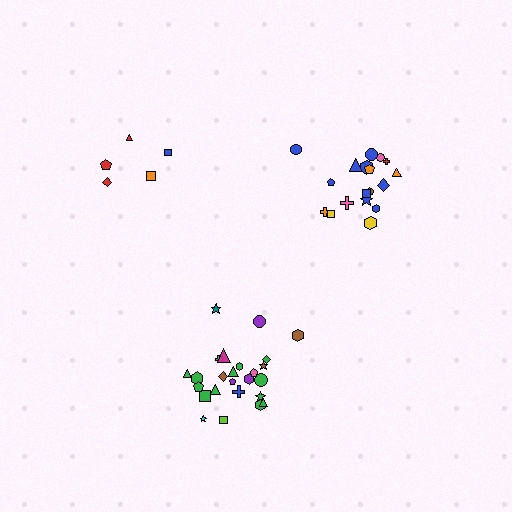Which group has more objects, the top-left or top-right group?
The top-right group.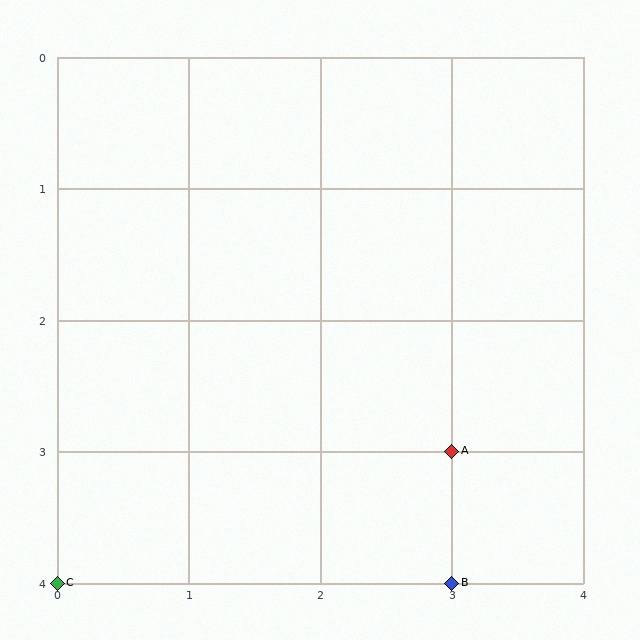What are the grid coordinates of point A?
Point A is at grid coordinates (3, 3).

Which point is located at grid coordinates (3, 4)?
Point B is at (3, 4).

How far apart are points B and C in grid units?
Points B and C are 3 columns apart.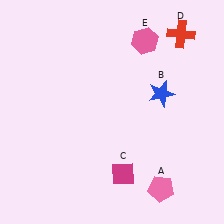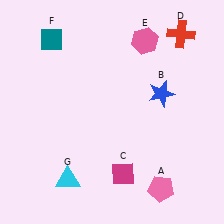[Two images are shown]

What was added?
A teal diamond (F), a cyan triangle (G) were added in Image 2.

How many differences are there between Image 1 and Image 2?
There are 2 differences between the two images.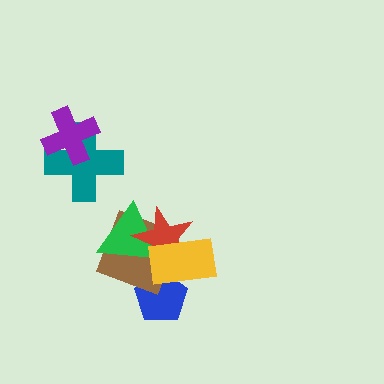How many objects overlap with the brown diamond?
4 objects overlap with the brown diamond.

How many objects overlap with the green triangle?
3 objects overlap with the green triangle.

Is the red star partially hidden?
Yes, it is partially covered by another shape.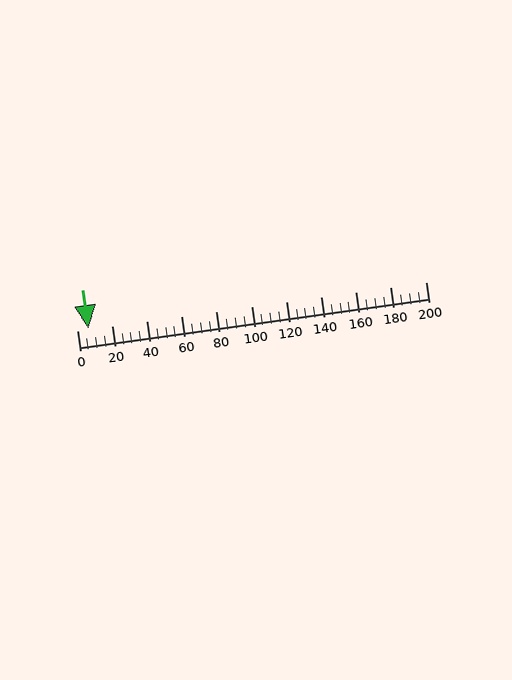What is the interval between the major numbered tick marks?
The major tick marks are spaced 20 units apart.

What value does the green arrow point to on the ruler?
The green arrow points to approximately 6.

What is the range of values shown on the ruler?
The ruler shows values from 0 to 200.